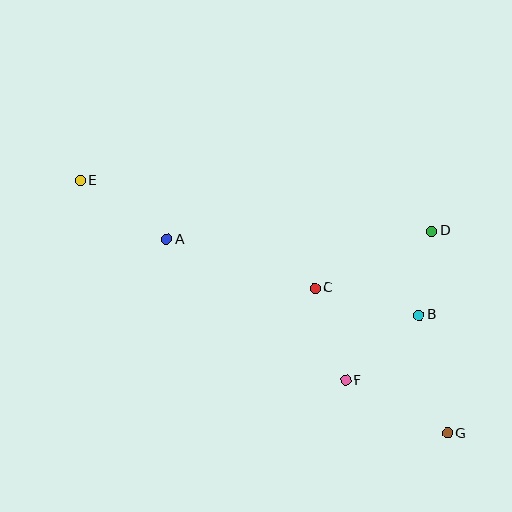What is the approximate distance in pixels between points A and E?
The distance between A and E is approximately 105 pixels.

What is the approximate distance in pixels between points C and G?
The distance between C and G is approximately 196 pixels.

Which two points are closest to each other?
Points B and D are closest to each other.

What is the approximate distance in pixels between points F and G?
The distance between F and G is approximately 115 pixels.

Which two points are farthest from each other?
Points E and G are farthest from each other.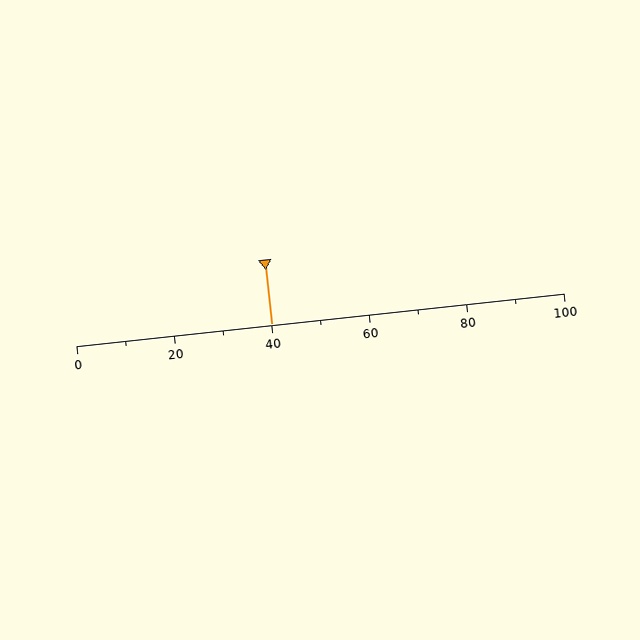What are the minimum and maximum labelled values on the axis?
The axis runs from 0 to 100.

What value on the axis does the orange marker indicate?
The marker indicates approximately 40.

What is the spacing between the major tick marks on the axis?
The major ticks are spaced 20 apart.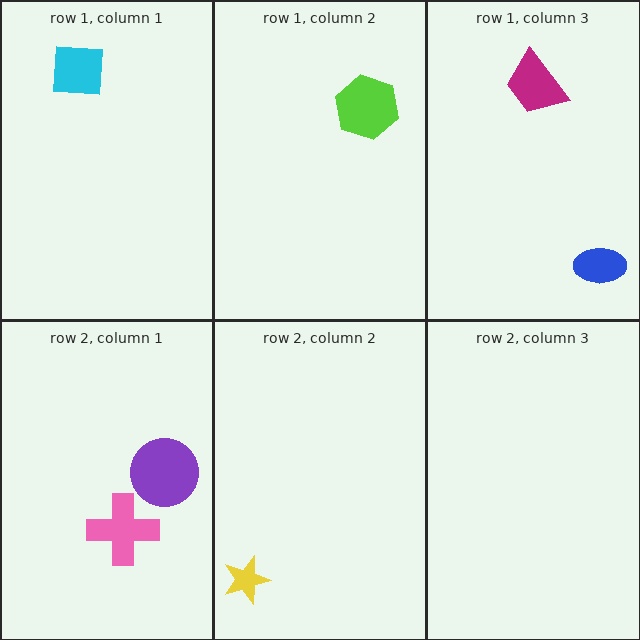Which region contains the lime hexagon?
The row 1, column 2 region.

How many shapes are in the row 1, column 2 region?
1.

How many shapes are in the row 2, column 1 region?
2.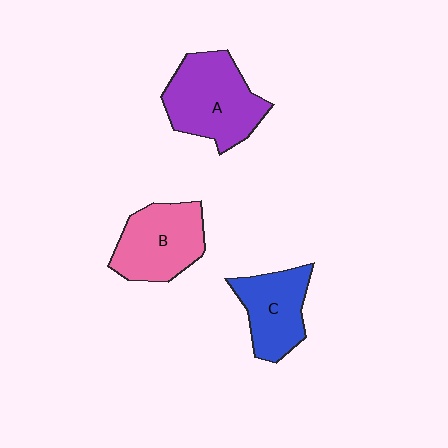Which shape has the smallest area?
Shape C (blue).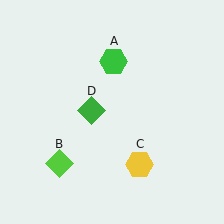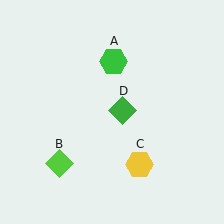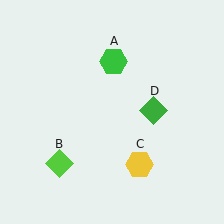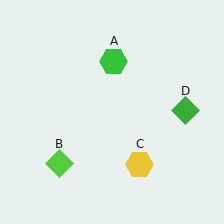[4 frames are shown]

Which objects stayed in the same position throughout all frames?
Green hexagon (object A) and lime diamond (object B) and yellow hexagon (object C) remained stationary.